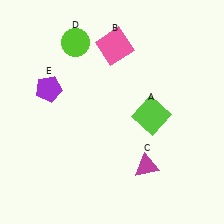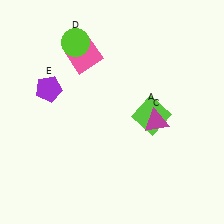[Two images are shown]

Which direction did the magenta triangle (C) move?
The magenta triangle (C) moved up.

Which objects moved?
The objects that moved are: the pink square (B), the magenta triangle (C).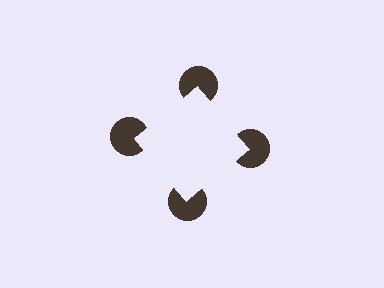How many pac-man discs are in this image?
There are 4 — one at each vertex of the illusory square.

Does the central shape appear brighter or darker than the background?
It typically appears slightly brighter than the background, even though no actual brightness change is drawn.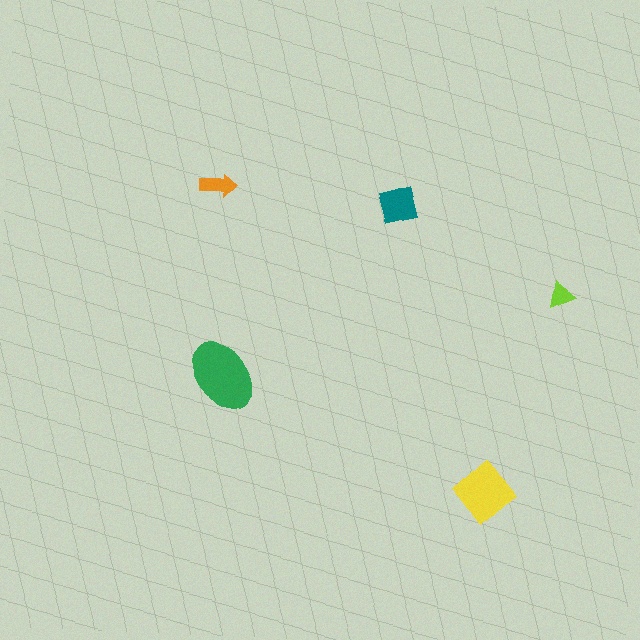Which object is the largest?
The green ellipse.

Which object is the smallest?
The lime triangle.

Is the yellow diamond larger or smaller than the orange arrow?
Larger.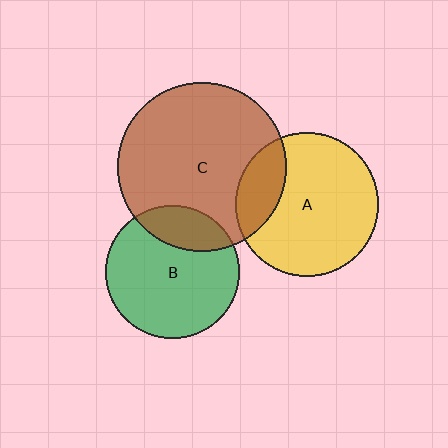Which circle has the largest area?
Circle C (brown).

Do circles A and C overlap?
Yes.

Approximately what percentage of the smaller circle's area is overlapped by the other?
Approximately 20%.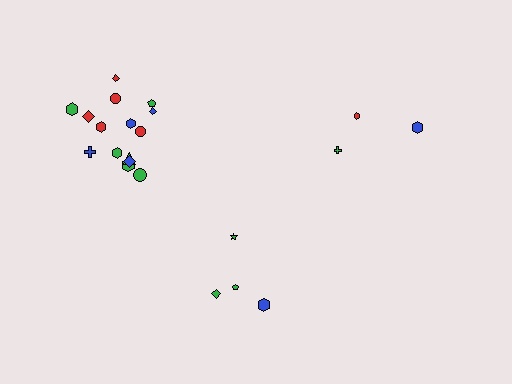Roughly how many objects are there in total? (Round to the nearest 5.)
Roughly 20 objects in total.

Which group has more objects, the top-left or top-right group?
The top-left group.